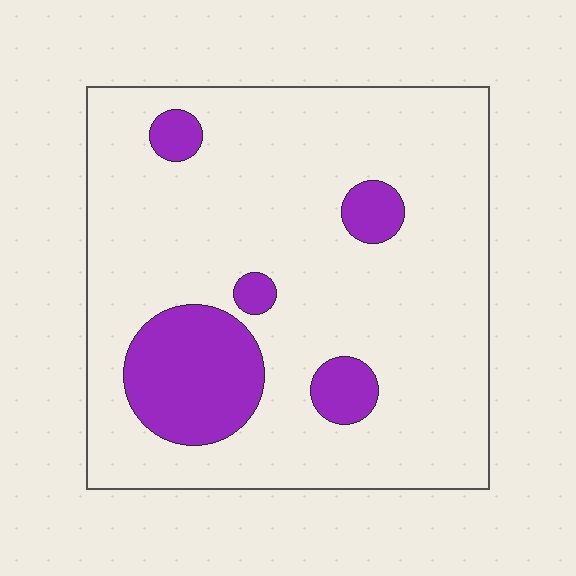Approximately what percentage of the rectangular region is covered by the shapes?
Approximately 15%.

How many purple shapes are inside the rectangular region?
5.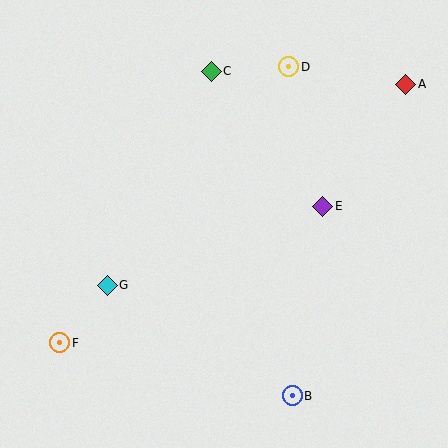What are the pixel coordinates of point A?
Point A is at (406, 84).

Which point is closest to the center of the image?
Point E at (323, 206) is closest to the center.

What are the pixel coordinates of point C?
Point C is at (211, 71).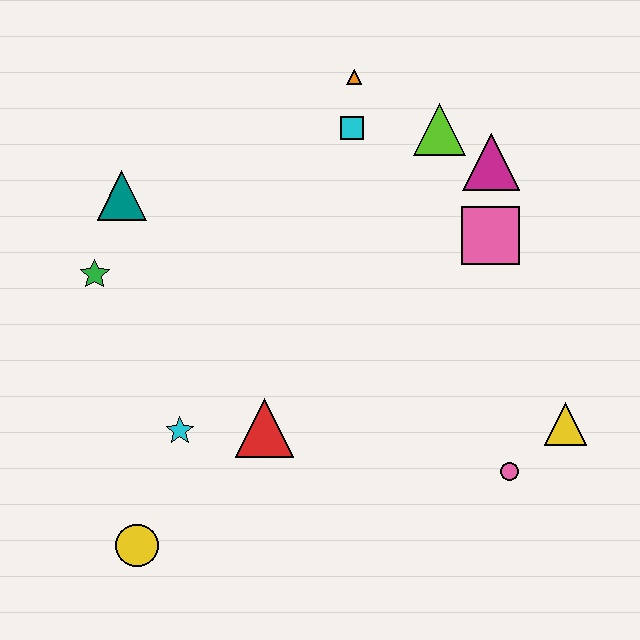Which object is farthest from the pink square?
The yellow circle is farthest from the pink square.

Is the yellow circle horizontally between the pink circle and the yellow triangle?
No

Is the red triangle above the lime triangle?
No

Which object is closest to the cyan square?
The orange triangle is closest to the cyan square.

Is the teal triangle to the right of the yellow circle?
No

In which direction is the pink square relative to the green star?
The pink square is to the right of the green star.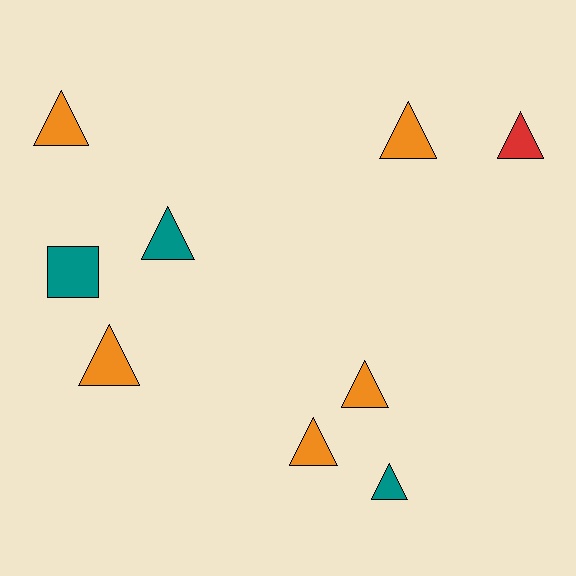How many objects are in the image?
There are 9 objects.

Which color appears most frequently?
Orange, with 5 objects.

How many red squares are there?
There are no red squares.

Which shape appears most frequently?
Triangle, with 8 objects.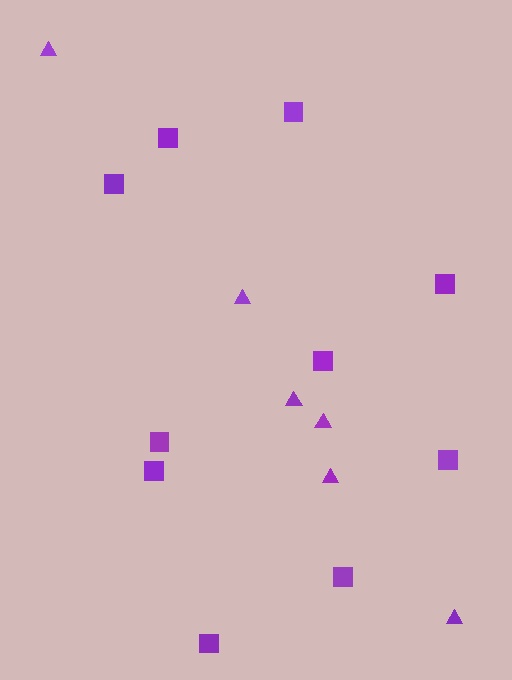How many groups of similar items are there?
There are 2 groups: one group of triangles (6) and one group of squares (10).